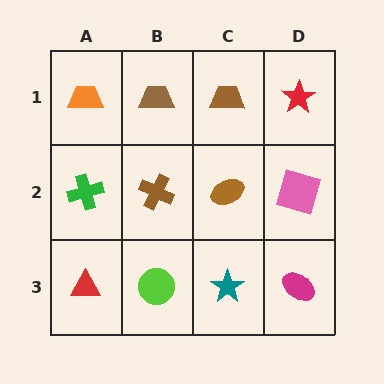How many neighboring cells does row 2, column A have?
3.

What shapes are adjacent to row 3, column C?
A brown ellipse (row 2, column C), a lime circle (row 3, column B), a magenta ellipse (row 3, column D).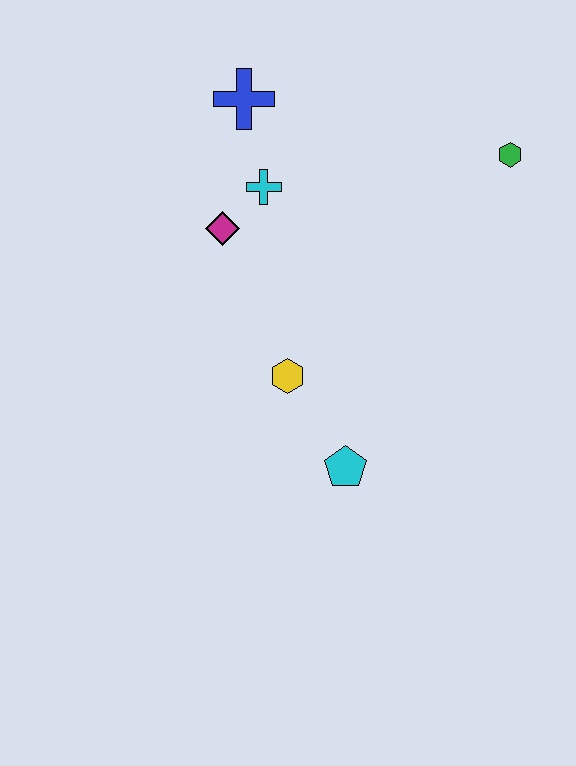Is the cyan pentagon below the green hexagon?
Yes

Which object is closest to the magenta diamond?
The cyan cross is closest to the magenta diamond.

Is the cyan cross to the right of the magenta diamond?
Yes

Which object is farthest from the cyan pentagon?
The blue cross is farthest from the cyan pentagon.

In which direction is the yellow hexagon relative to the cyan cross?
The yellow hexagon is below the cyan cross.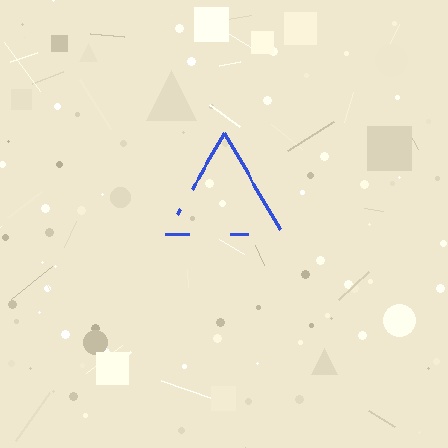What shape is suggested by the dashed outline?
The dashed outline suggests a triangle.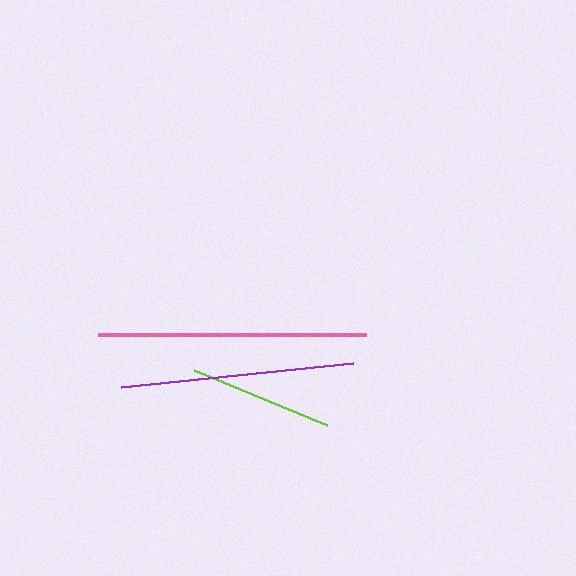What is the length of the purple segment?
The purple segment is approximately 234 pixels long.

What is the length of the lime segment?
The lime segment is approximately 144 pixels long.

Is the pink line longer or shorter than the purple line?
The pink line is longer than the purple line.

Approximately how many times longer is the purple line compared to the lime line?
The purple line is approximately 1.6 times the length of the lime line.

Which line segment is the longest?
The pink line is the longest at approximately 268 pixels.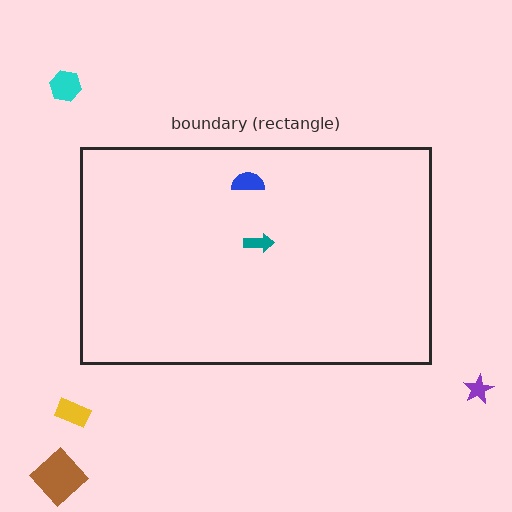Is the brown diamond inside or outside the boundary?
Outside.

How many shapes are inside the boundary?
2 inside, 4 outside.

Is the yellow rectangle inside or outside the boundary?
Outside.